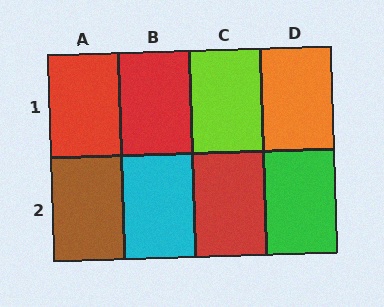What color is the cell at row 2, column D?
Green.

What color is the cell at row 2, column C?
Red.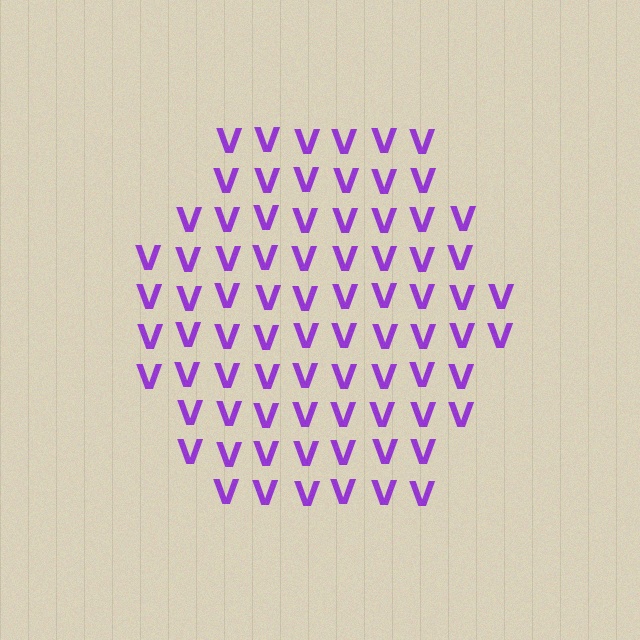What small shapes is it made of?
It is made of small letter V's.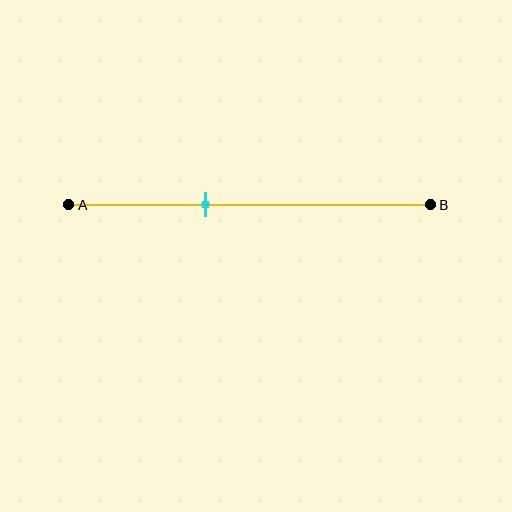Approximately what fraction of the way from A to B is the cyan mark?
The cyan mark is approximately 40% of the way from A to B.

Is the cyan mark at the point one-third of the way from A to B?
No, the mark is at about 40% from A, not at the 33% one-third point.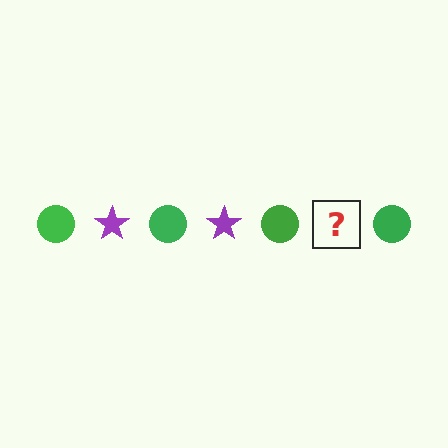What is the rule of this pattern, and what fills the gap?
The rule is that the pattern alternates between green circle and purple star. The gap should be filled with a purple star.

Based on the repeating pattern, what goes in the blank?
The blank should be a purple star.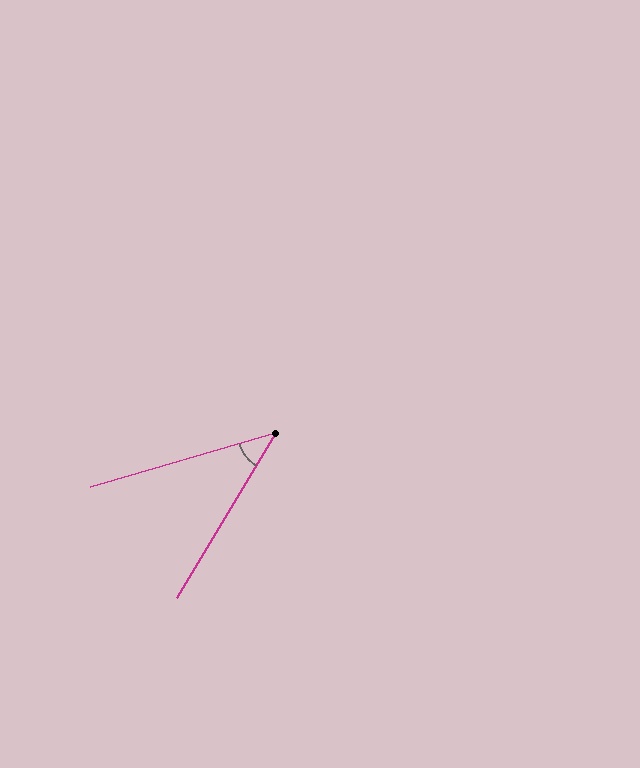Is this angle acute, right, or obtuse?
It is acute.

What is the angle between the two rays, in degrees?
Approximately 43 degrees.